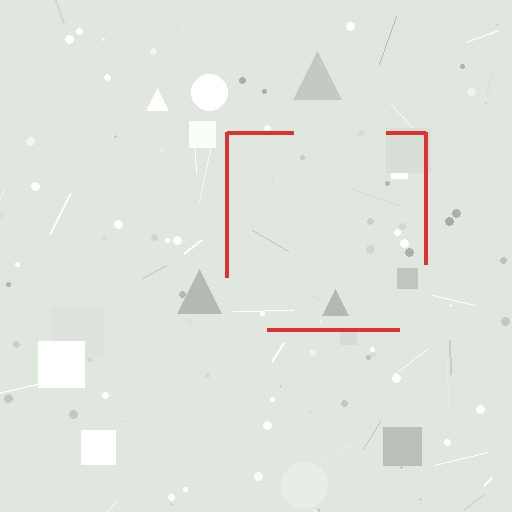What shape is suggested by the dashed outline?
The dashed outline suggests a square.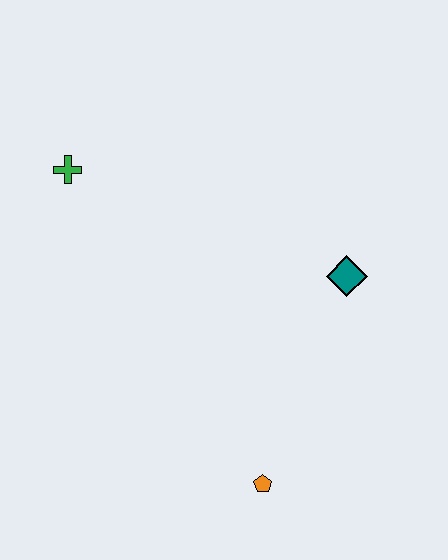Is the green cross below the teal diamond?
No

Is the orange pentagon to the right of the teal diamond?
No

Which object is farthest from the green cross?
The orange pentagon is farthest from the green cross.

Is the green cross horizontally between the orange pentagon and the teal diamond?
No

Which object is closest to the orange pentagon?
The teal diamond is closest to the orange pentagon.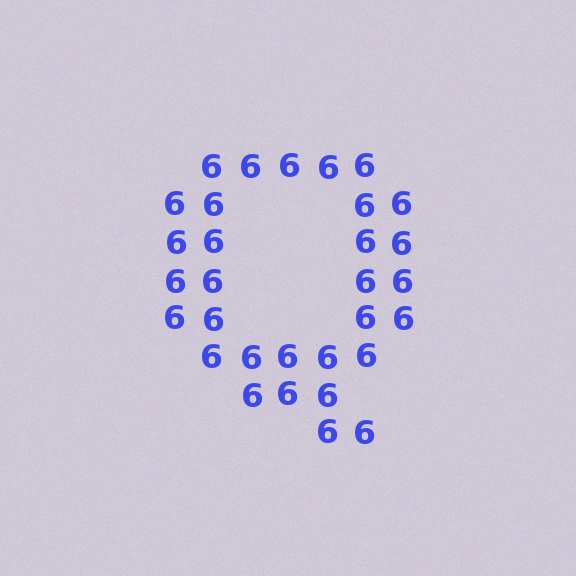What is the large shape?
The large shape is the letter Q.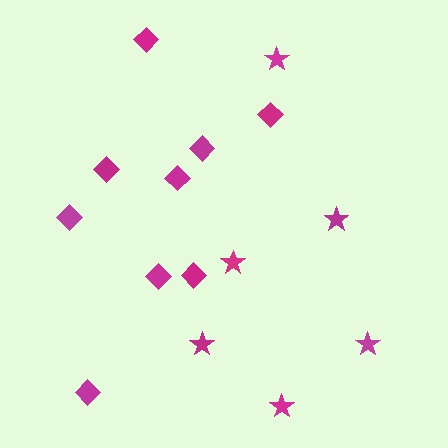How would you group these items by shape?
There are 2 groups: one group of stars (6) and one group of diamonds (9).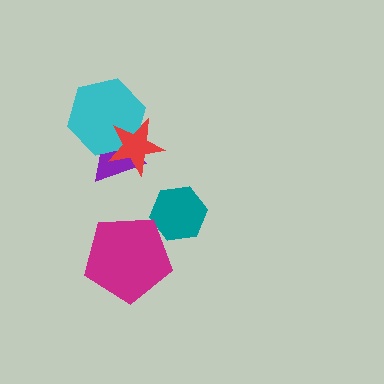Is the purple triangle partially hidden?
Yes, it is partially covered by another shape.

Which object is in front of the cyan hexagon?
The red star is in front of the cyan hexagon.